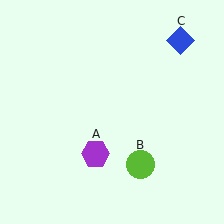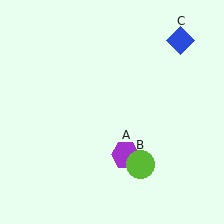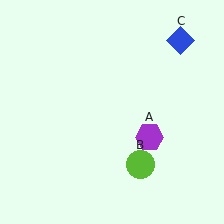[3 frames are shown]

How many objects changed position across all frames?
1 object changed position: purple hexagon (object A).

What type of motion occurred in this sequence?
The purple hexagon (object A) rotated counterclockwise around the center of the scene.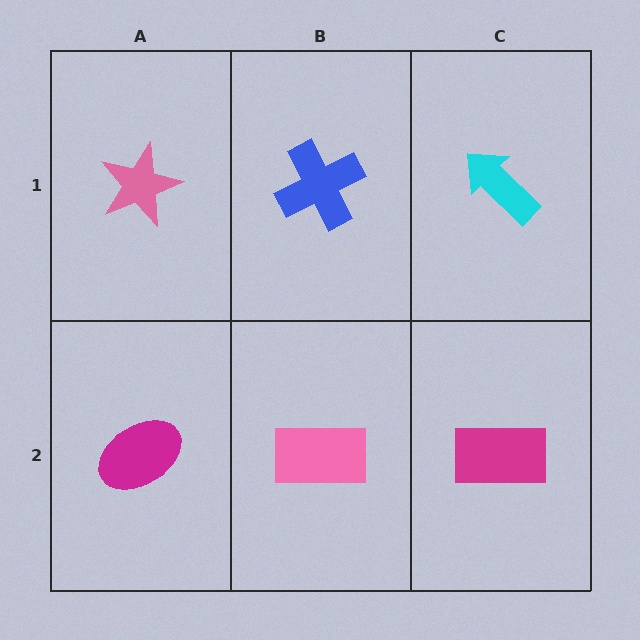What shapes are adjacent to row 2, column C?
A cyan arrow (row 1, column C), a pink rectangle (row 2, column B).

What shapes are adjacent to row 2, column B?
A blue cross (row 1, column B), a magenta ellipse (row 2, column A), a magenta rectangle (row 2, column C).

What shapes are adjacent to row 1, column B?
A pink rectangle (row 2, column B), a pink star (row 1, column A), a cyan arrow (row 1, column C).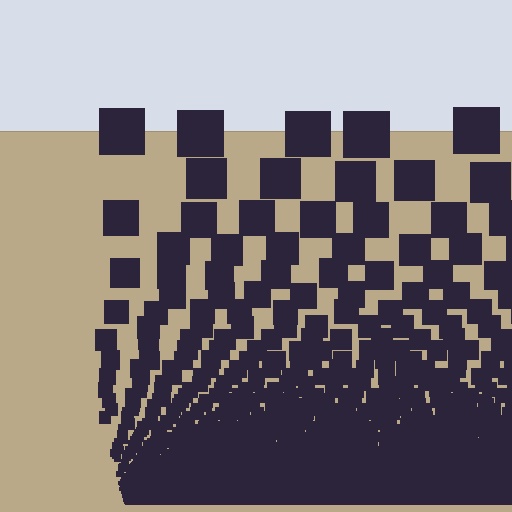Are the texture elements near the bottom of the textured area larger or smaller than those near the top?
Smaller. The gradient is inverted — elements near the bottom are smaller and denser.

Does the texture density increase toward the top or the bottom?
Density increases toward the bottom.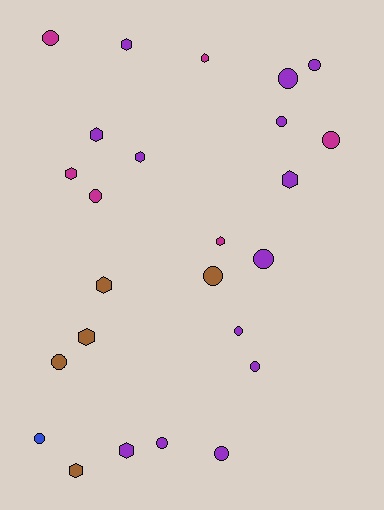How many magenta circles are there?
There are 3 magenta circles.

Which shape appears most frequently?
Circle, with 14 objects.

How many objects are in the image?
There are 25 objects.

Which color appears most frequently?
Purple, with 13 objects.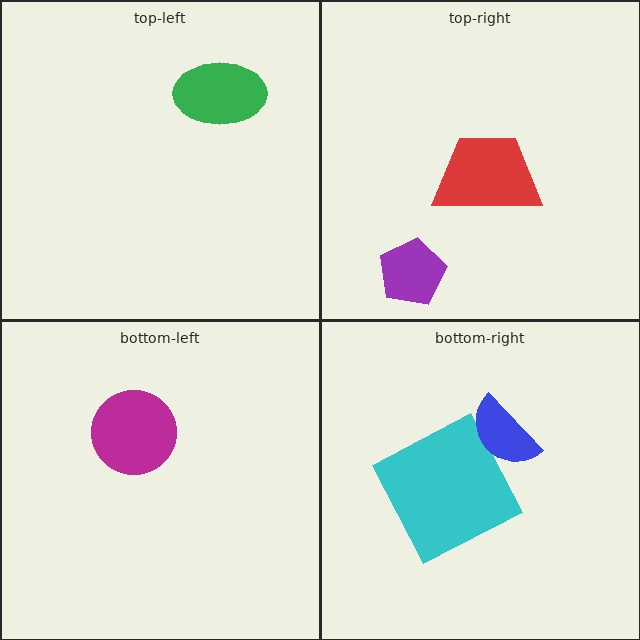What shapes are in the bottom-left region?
The magenta circle.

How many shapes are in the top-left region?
1.